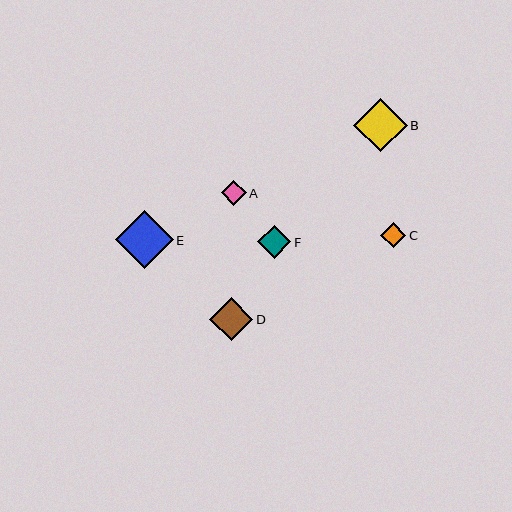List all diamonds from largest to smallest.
From largest to smallest: E, B, D, F, C, A.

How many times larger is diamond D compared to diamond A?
Diamond D is approximately 1.7 times the size of diamond A.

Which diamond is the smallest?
Diamond A is the smallest with a size of approximately 25 pixels.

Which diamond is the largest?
Diamond E is the largest with a size of approximately 57 pixels.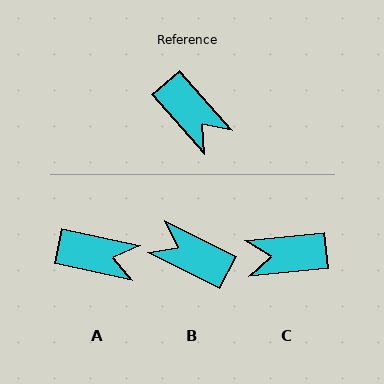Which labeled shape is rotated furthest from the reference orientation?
B, about 158 degrees away.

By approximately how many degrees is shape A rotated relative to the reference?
Approximately 37 degrees counter-clockwise.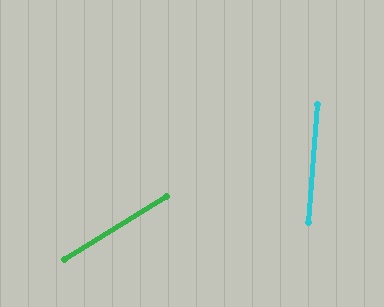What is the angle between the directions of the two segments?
Approximately 54 degrees.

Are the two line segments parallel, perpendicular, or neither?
Neither parallel nor perpendicular — they differ by about 54°.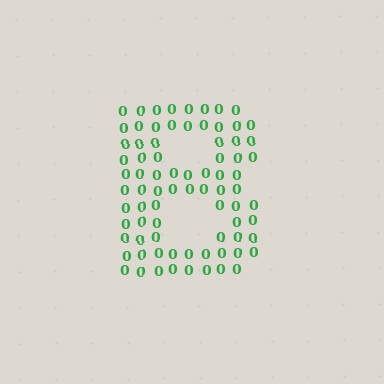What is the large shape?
The large shape is the letter B.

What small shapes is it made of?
It is made of small digit 0's.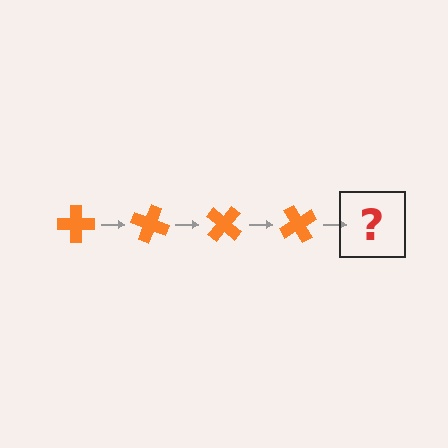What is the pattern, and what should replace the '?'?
The pattern is that the cross rotates 20 degrees each step. The '?' should be an orange cross rotated 80 degrees.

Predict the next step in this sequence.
The next step is an orange cross rotated 80 degrees.